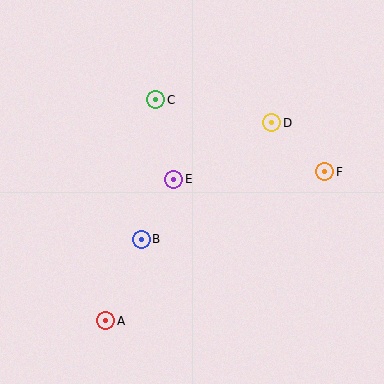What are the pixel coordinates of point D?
Point D is at (272, 123).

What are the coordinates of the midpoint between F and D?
The midpoint between F and D is at (298, 147).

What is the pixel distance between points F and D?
The distance between F and D is 72 pixels.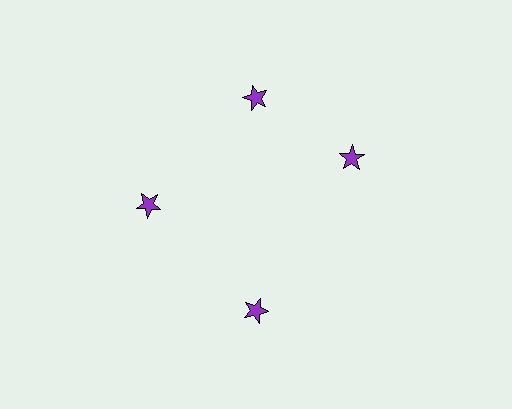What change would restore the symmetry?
The symmetry would be restored by rotating it back into even spacing with its neighbors so that all 4 stars sit at equal angles and equal distance from the center.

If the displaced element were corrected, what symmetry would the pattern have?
It would have 4-fold rotational symmetry — the pattern would map onto itself every 90 degrees.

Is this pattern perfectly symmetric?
No. The 4 purple stars are arranged in a ring, but one element near the 3 o'clock position is rotated out of alignment along the ring, breaking the 4-fold rotational symmetry.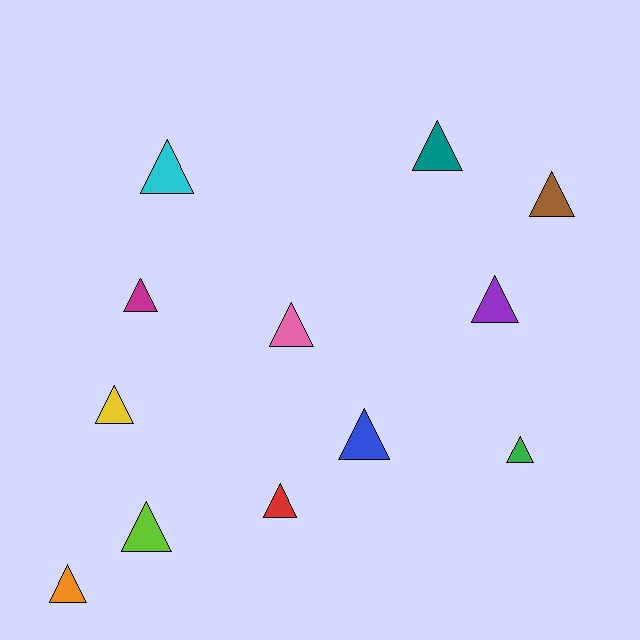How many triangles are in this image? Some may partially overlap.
There are 12 triangles.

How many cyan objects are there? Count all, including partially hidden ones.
There is 1 cyan object.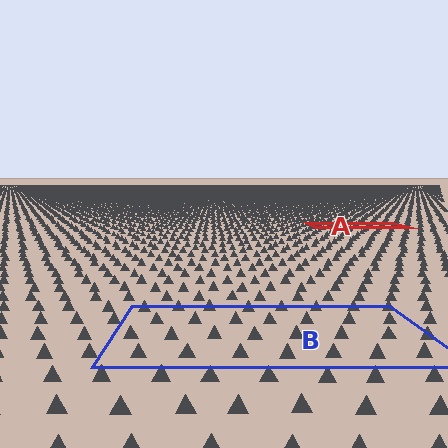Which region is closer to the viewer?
Region B is closer. The texture elements there are larger and more spread out.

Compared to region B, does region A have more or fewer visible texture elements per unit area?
Region A has more texture elements per unit area — they are packed more densely because it is farther away.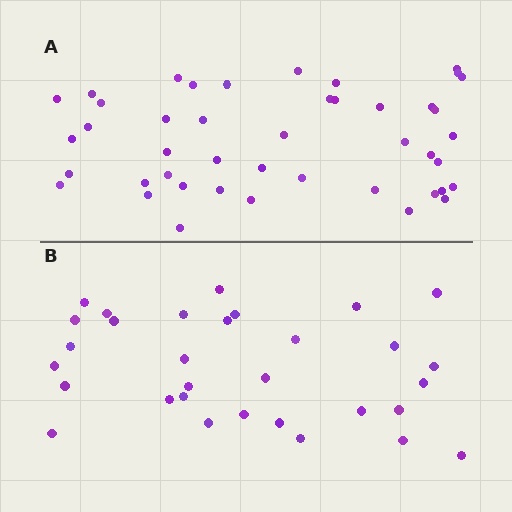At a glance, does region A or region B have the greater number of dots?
Region A (the top region) has more dots.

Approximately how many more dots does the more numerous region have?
Region A has approximately 15 more dots than region B.